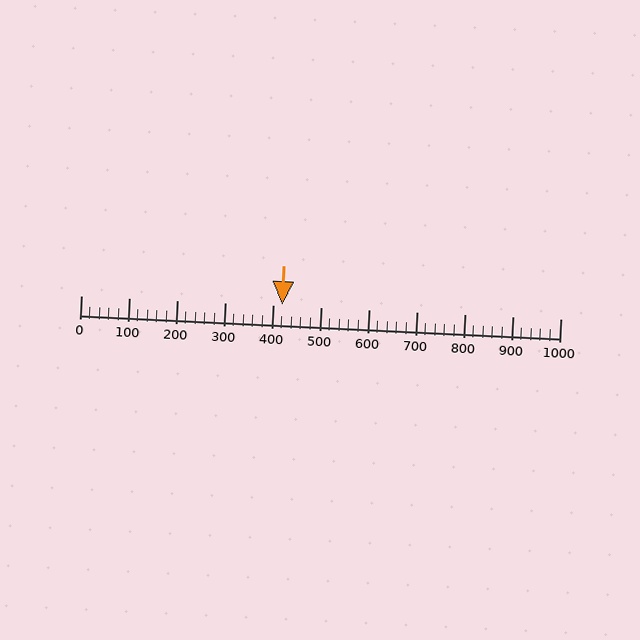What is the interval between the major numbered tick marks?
The major tick marks are spaced 100 units apart.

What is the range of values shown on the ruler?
The ruler shows values from 0 to 1000.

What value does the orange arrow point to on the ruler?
The orange arrow points to approximately 420.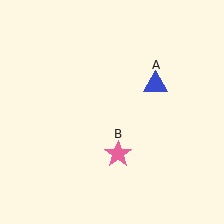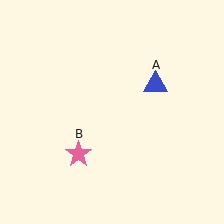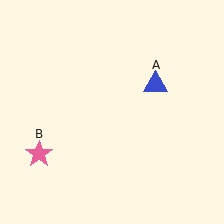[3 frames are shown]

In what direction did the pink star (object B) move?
The pink star (object B) moved left.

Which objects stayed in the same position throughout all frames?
Blue triangle (object A) remained stationary.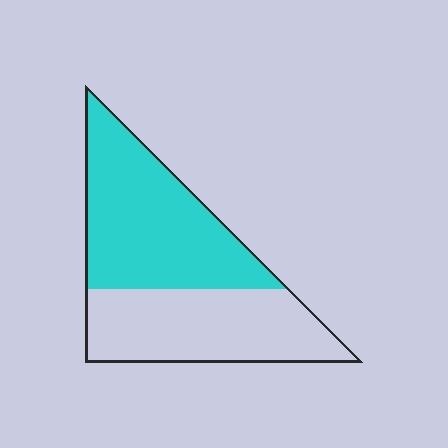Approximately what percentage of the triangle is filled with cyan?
Approximately 55%.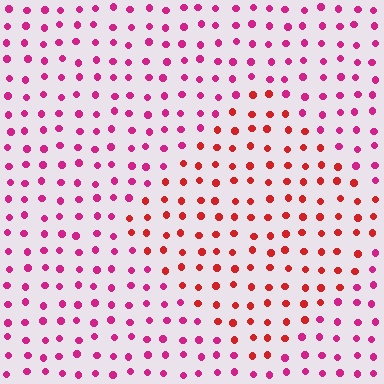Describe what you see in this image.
The image is filled with small magenta elements in a uniform arrangement. A diamond-shaped region is visible where the elements are tinted to a slightly different hue, forming a subtle color boundary.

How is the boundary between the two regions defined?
The boundary is defined purely by a slight shift in hue (about 35 degrees). Spacing, size, and orientation are identical on both sides.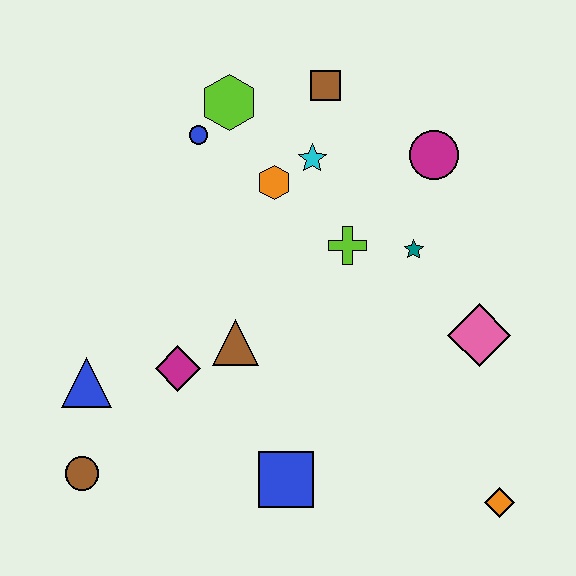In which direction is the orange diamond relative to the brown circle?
The orange diamond is to the right of the brown circle.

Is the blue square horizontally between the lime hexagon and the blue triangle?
No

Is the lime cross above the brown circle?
Yes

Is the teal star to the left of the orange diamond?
Yes